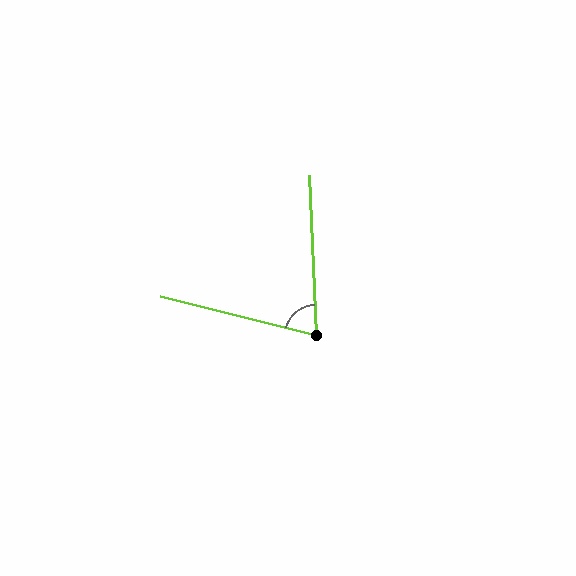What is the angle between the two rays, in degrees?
Approximately 74 degrees.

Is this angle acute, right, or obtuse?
It is acute.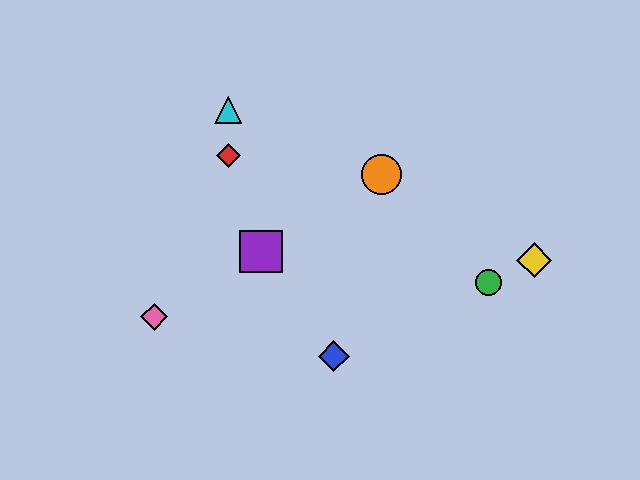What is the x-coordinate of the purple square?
The purple square is at x≈261.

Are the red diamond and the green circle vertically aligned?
No, the red diamond is at x≈228 and the green circle is at x≈489.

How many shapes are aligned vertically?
2 shapes (the red diamond, the cyan triangle) are aligned vertically.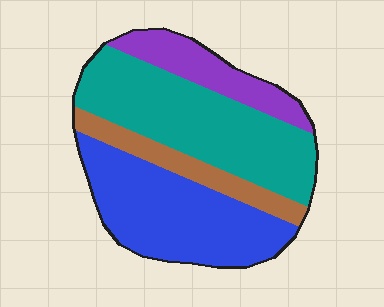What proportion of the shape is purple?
Purple covers 15% of the shape.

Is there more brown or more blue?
Blue.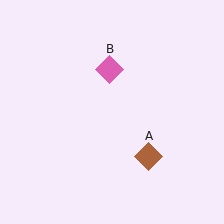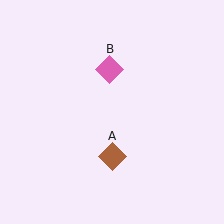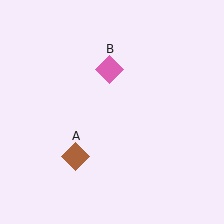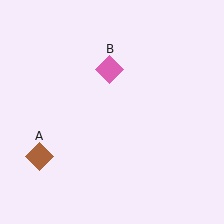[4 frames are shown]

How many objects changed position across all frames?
1 object changed position: brown diamond (object A).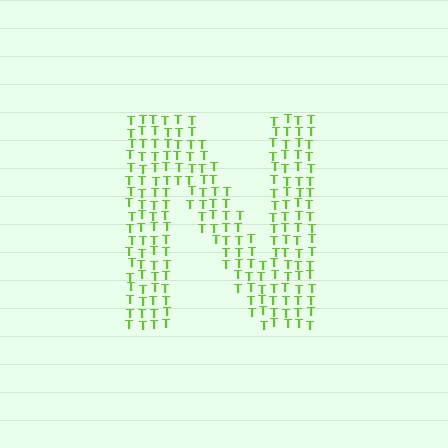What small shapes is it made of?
It is made of small letter T's.